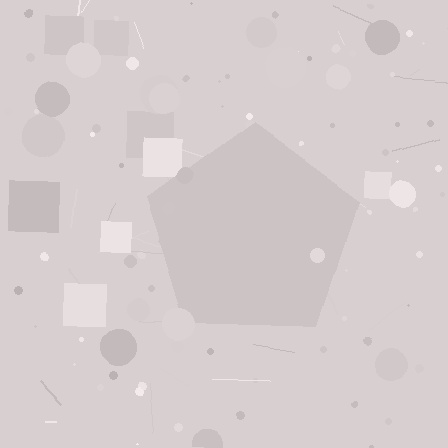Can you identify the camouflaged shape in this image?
The camouflaged shape is a pentagon.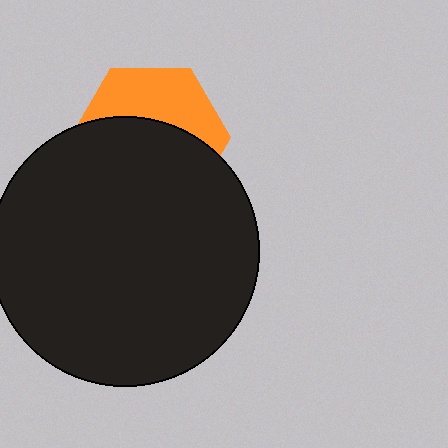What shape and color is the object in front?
The object in front is a black circle.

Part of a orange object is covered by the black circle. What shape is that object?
It is a hexagon.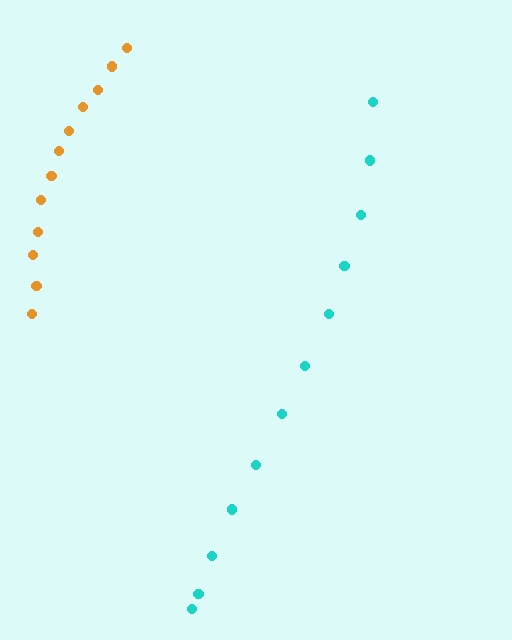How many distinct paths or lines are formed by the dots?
There are 2 distinct paths.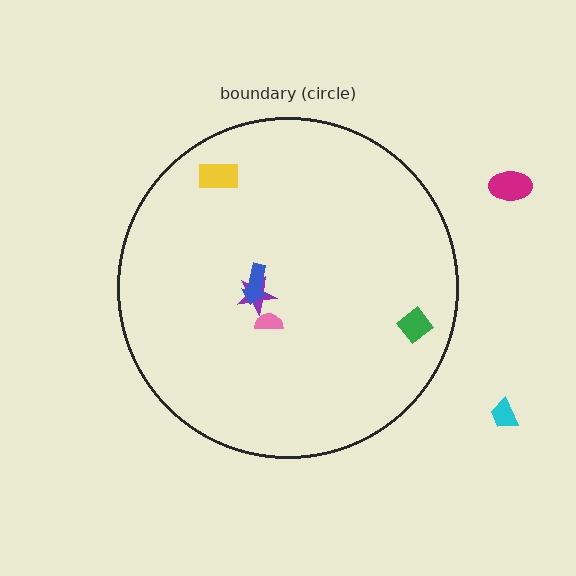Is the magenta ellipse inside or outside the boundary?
Outside.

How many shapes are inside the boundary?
5 inside, 2 outside.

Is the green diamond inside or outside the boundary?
Inside.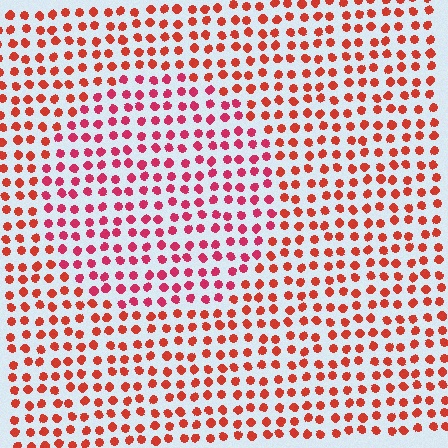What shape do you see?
I see a circle.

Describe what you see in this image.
The image is filled with small red elements in a uniform arrangement. A circle-shaped region is visible where the elements are tinted to a slightly different hue, forming a subtle color boundary.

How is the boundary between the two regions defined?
The boundary is defined purely by a slight shift in hue (about 25 degrees). Spacing, size, and orientation are identical on both sides.